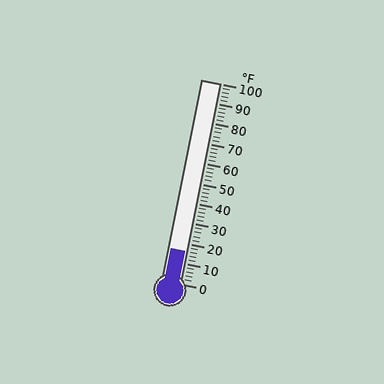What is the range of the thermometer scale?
The thermometer scale ranges from 0°F to 100°F.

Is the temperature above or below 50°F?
The temperature is below 50°F.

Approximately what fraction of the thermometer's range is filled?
The thermometer is filled to approximately 15% of its range.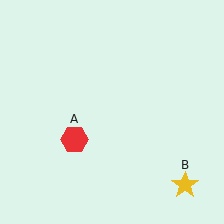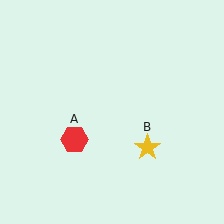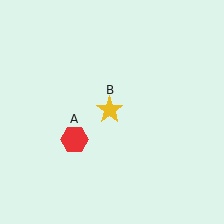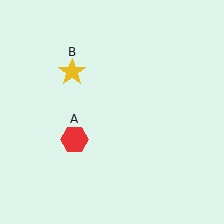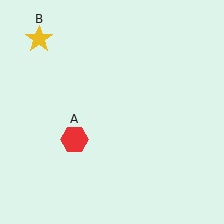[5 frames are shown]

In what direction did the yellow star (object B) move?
The yellow star (object B) moved up and to the left.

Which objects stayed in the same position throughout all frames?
Red hexagon (object A) remained stationary.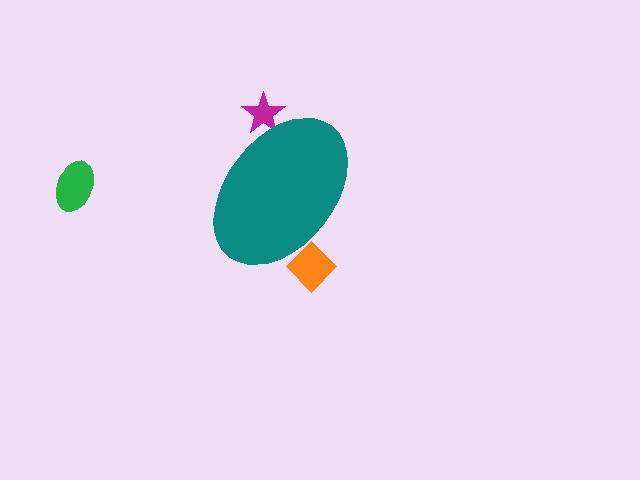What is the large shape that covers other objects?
A teal ellipse.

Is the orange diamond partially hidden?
Yes, the orange diamond is partially hidden behind the teal ellipse.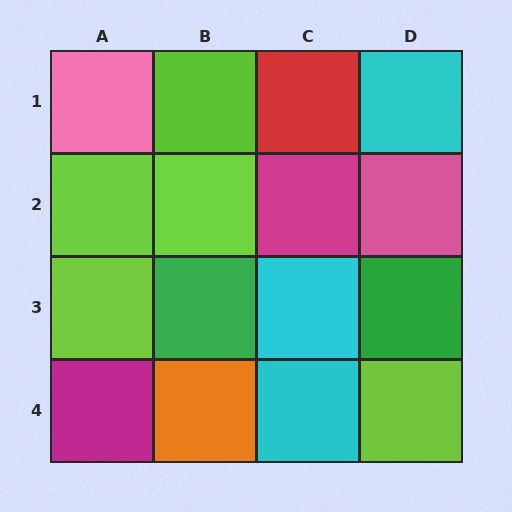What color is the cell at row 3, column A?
Lime.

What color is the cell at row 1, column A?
Pink.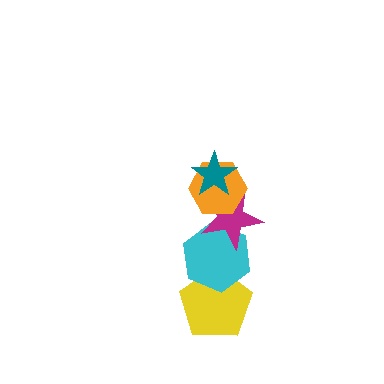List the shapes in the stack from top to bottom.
From top to bottom: the teal star, the orange hexagon, the magenta star, the cyan hexagon, the yellow pentagon.